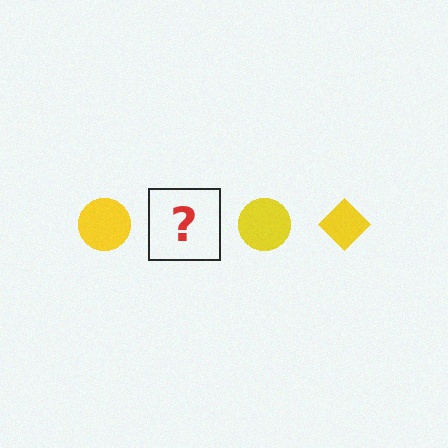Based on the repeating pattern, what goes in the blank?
The blank should be a yellow diamond.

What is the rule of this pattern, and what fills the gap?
The rule is that the pattern cycles through circle, diamond shapes in yellow. The gap should be filled with a yellow diamond.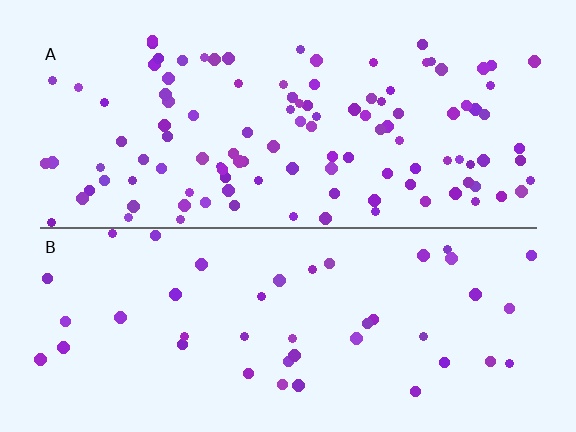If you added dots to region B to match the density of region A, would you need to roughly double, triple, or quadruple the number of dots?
Approximately triple.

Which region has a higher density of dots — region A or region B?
A (the top).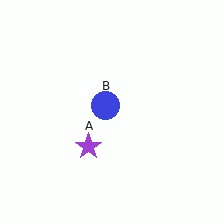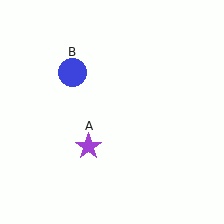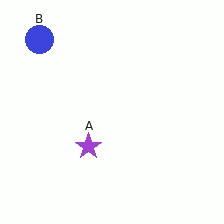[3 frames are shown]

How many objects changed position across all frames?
1 object changed position: blue circle (object B).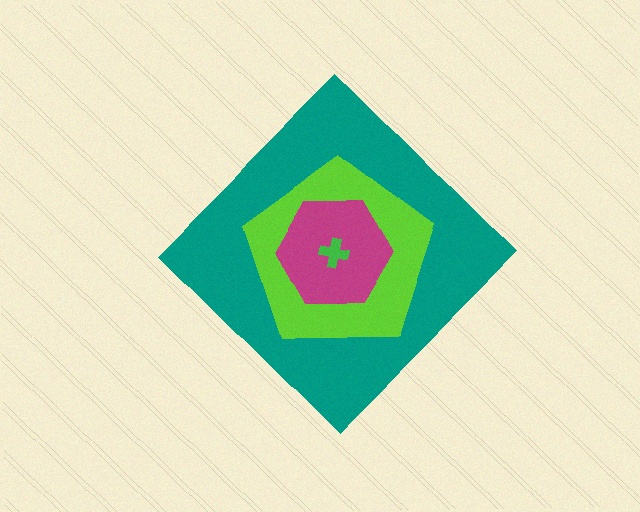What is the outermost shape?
The teal diamond.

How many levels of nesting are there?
4.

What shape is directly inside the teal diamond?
The lime pentagon.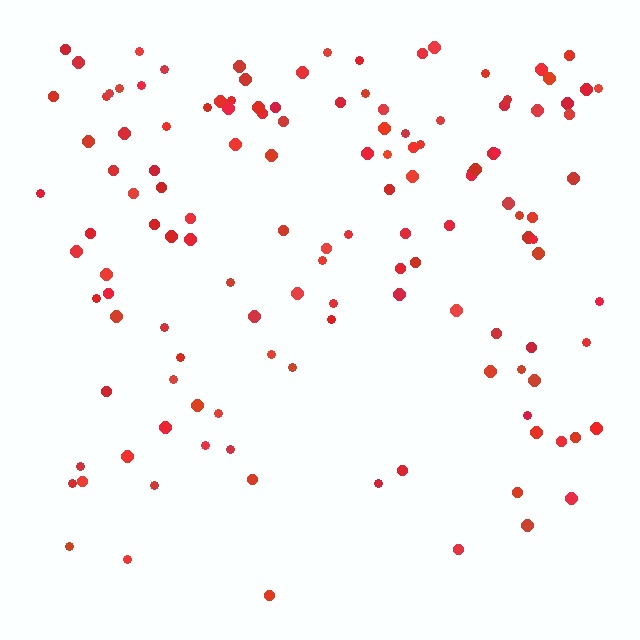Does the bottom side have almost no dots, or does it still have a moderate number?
Still a moderate number, just noticeably fewer than the top.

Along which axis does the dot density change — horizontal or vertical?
Vertical.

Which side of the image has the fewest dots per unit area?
The bottom.